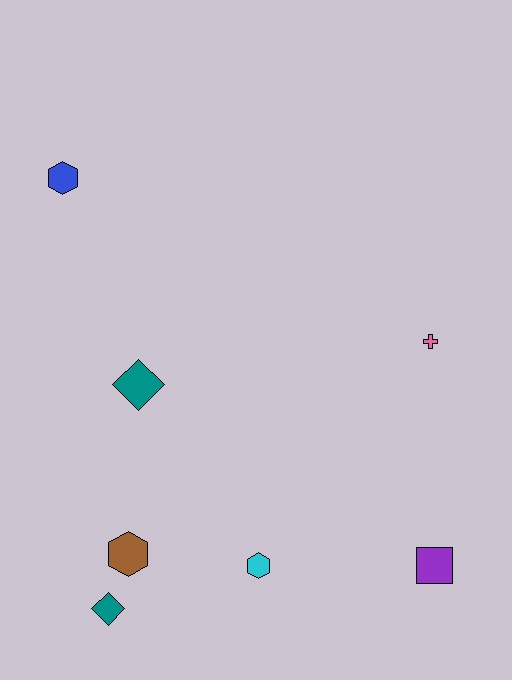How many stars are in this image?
There are no stars.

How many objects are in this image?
There are 7 objects.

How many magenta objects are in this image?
There are no magenta objects.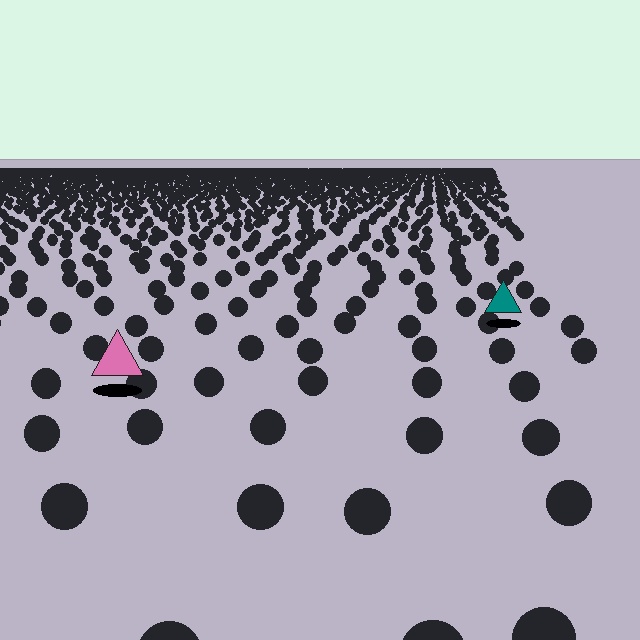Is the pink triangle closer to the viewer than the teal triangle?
Yes. The pink triangle is closer — you can tell from the texture gradient: the ground texture is coarser near it.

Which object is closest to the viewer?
The pink triangle is closest. The texture marks near it are larger and more spread out.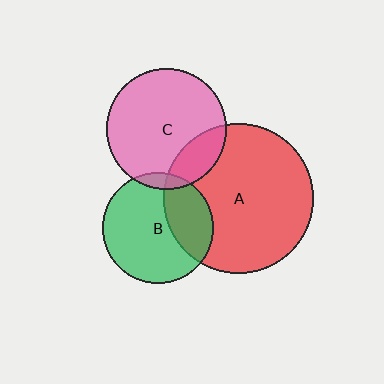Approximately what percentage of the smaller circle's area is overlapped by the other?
Approximately 20%.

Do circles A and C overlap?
Yes.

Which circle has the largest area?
Circle A (red).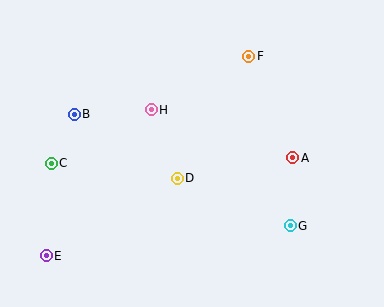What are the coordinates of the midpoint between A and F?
The midpoint between A and F is at (271, 107).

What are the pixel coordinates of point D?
Point D is at (177, 178).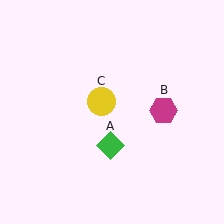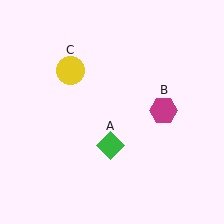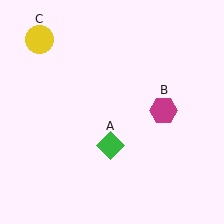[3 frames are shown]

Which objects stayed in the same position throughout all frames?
Green diamond (object A) and magenta hexagon (object B) remained stationary.